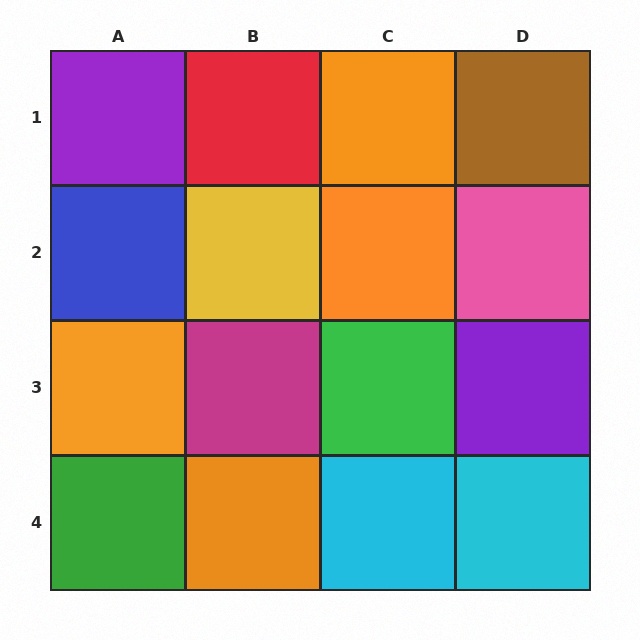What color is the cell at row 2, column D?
Pink.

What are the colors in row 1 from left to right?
Purple, red, orange, brown.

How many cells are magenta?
1 cell is magenta.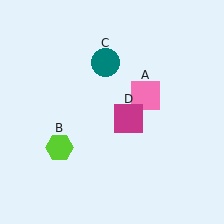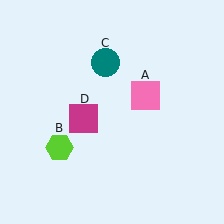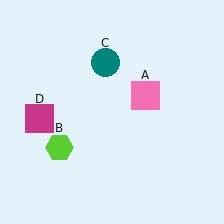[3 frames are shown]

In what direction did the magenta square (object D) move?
The magenta square (object D) moved left.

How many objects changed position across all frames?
1 object changed position: magenta square (object D).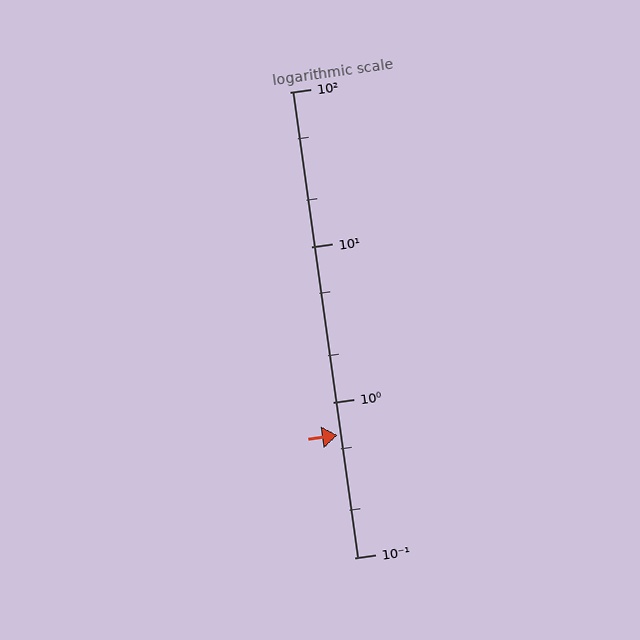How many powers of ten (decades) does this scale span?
The scale spans 3 decades, from 0.1 to 100.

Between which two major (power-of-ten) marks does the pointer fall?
The pointer is between 0.1 and 1.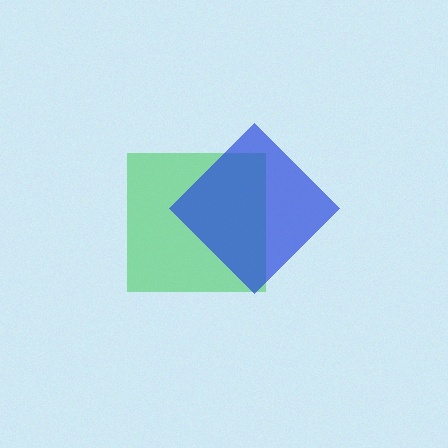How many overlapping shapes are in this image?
There are 2 overlapping shapes in the image.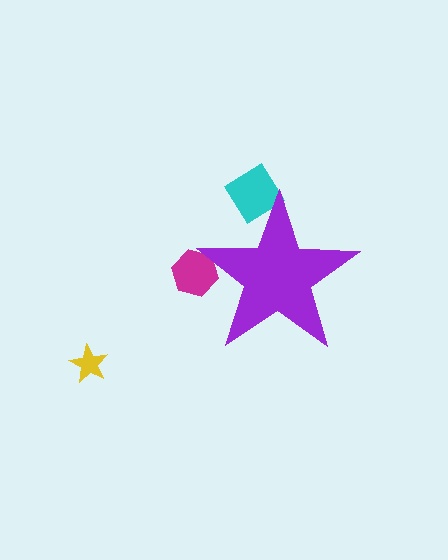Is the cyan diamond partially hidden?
Yes, the cyan diamond is partially hidden behind the purple star.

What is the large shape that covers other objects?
A purple star.